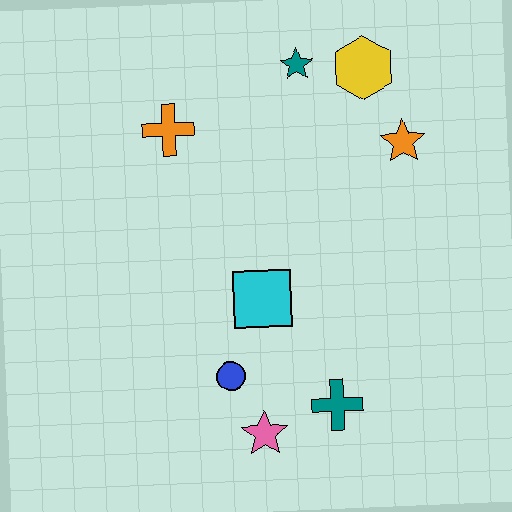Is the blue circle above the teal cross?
Yes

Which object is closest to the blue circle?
The pink star is closest to the blue circle.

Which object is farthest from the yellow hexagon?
The pink star is farthest from the yellow hexagon.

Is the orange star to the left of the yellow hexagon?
No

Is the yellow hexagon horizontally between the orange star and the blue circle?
Yes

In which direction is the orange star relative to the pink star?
The orange star is above the pink star.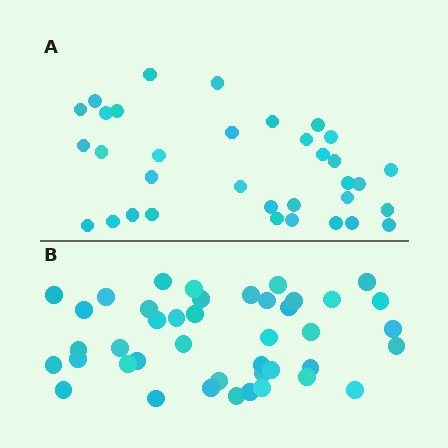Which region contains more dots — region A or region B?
Region B (the bottom region) has more dots.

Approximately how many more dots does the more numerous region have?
Region B has roughly 8 or so more dots than region A.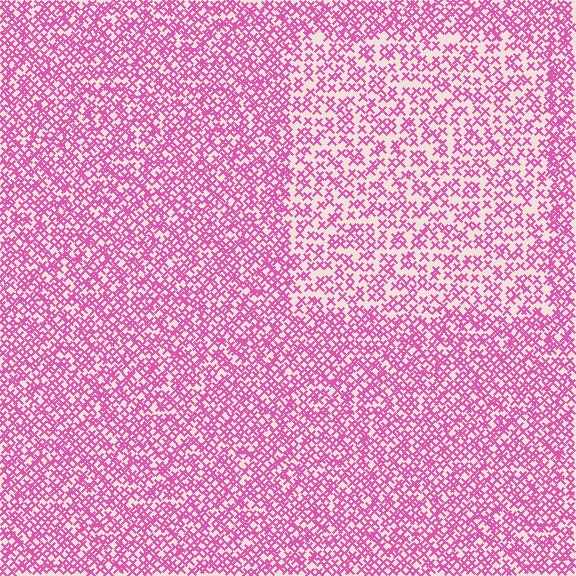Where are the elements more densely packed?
The elements are more densely packed outside the rectangle boundary.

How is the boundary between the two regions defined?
The boundary is defined by a change in element density (approximately 1.7x ratio). All elements are the same color, size, and shape.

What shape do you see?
I see a rectangle.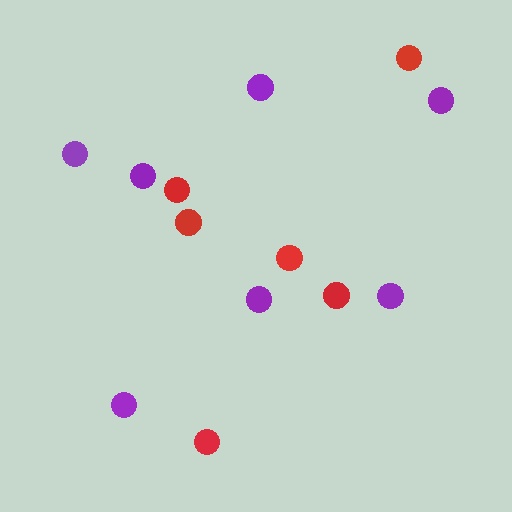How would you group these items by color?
There are 2 groups: one group of purple circles (7) and one group of red circles (6).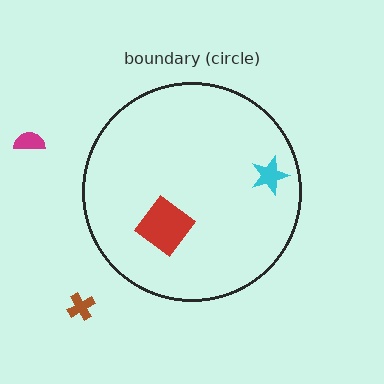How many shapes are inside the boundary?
2 inside, 2 outside.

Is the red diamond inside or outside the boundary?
Inside.